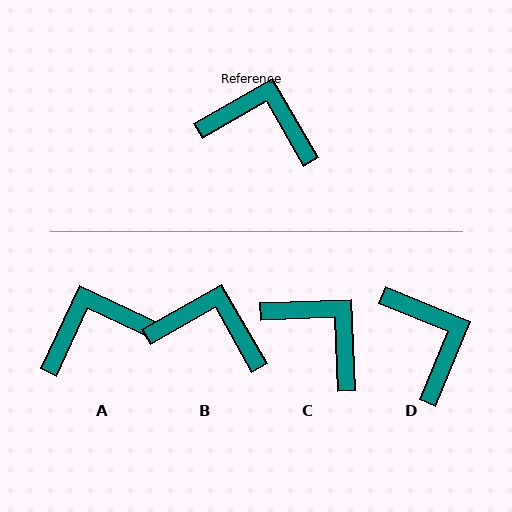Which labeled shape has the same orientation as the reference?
B.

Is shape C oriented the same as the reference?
No, it is off by about 27 degrees.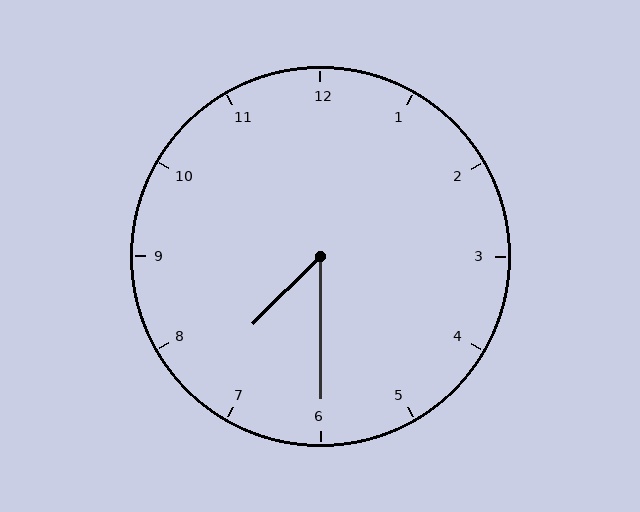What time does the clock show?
7:30.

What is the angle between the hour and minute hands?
Approximately 45 degrees.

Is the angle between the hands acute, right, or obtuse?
It is acute.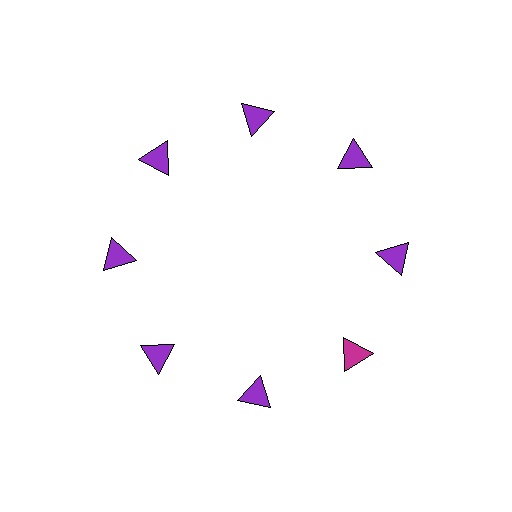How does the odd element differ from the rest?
It has a different color: magenta instead of purple.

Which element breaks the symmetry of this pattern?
The magenta triangle at roughly the 4 o'clock position breaks the symmetry. All other shapes are purple triangles.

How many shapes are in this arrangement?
There are 8 shapes arranged in a ring pattern.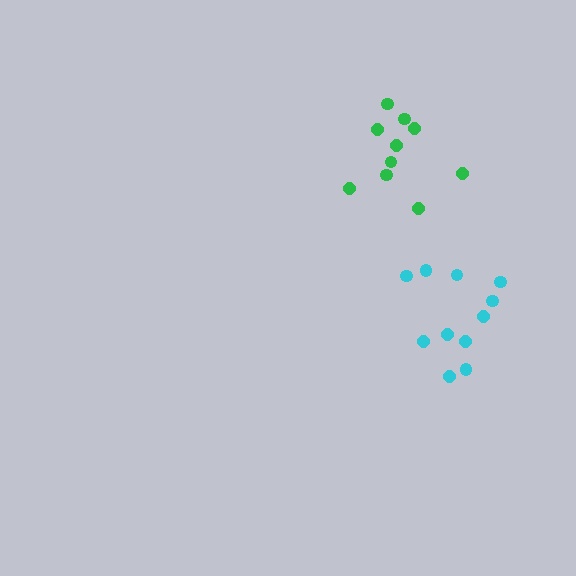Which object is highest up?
The green cluster is topmost.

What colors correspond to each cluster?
The clusters are colored: cyan, green.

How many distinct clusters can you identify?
There are 2 distinct clusters.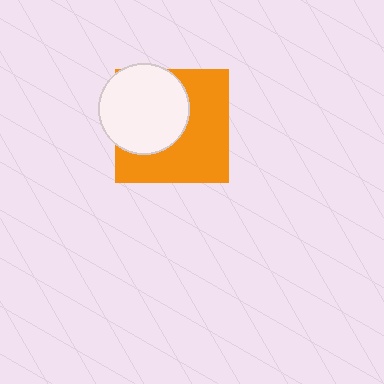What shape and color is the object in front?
The object in front is a white circle.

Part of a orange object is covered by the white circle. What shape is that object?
It is a square.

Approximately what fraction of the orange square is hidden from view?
Roughly 43% of the orange square is hidden behind the white circle.